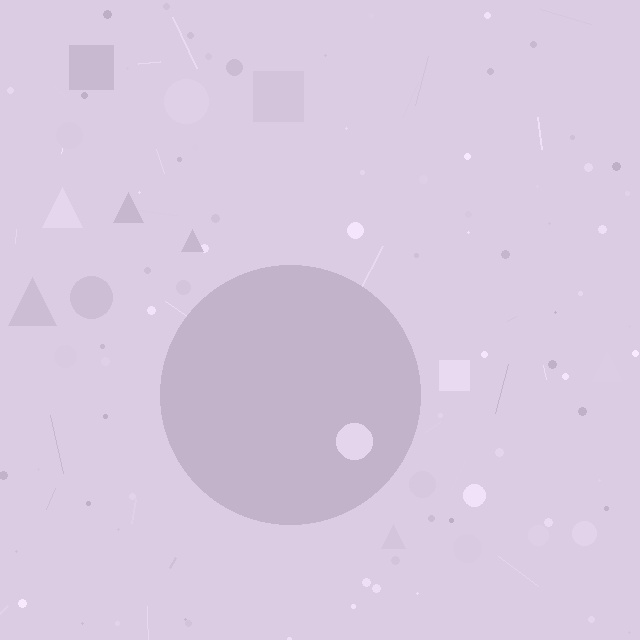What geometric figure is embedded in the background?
A circle is embedded in the background.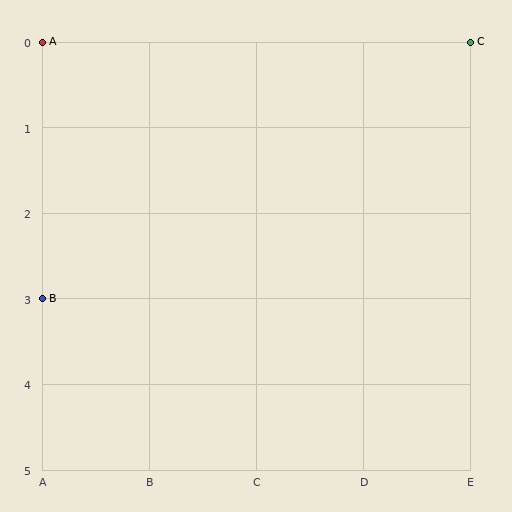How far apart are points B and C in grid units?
Points B and C are 4 columns and 3 rows apart (about 5.0 grid units diagonally).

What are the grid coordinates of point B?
Point B is at grid coordinates (A, 3).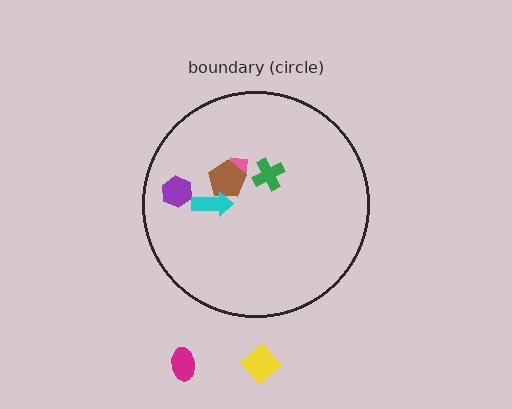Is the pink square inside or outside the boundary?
Inside.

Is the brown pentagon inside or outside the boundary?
Inside.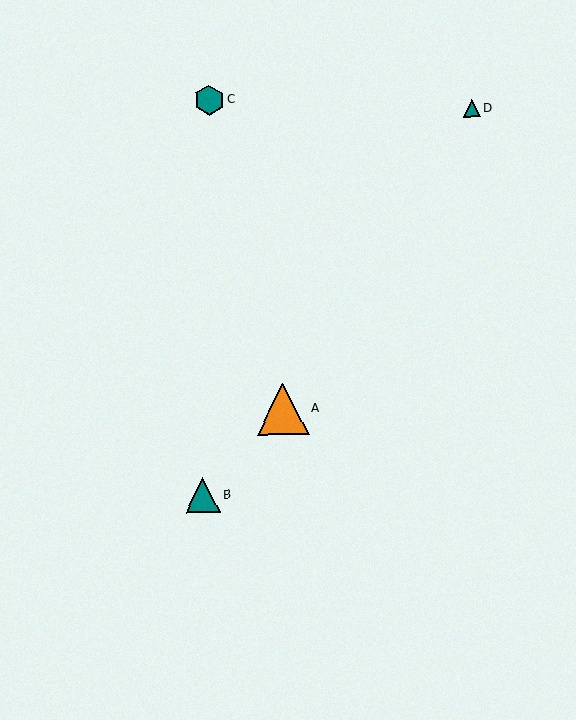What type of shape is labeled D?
Shape D is a teal triangle.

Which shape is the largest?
The orange triangle (labeled A) is the largest.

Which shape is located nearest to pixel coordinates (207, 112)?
The teal hexagon (labeled C) at (209, 100) is nearest to that location.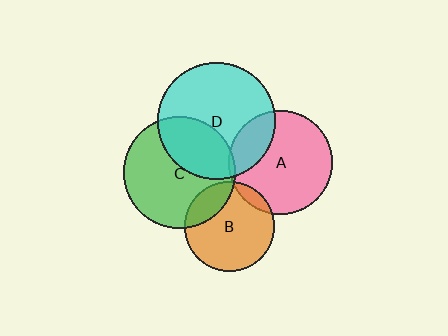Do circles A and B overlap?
Yes.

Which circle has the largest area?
Circle D (cyan).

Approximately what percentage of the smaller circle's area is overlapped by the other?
Approximately 10%.